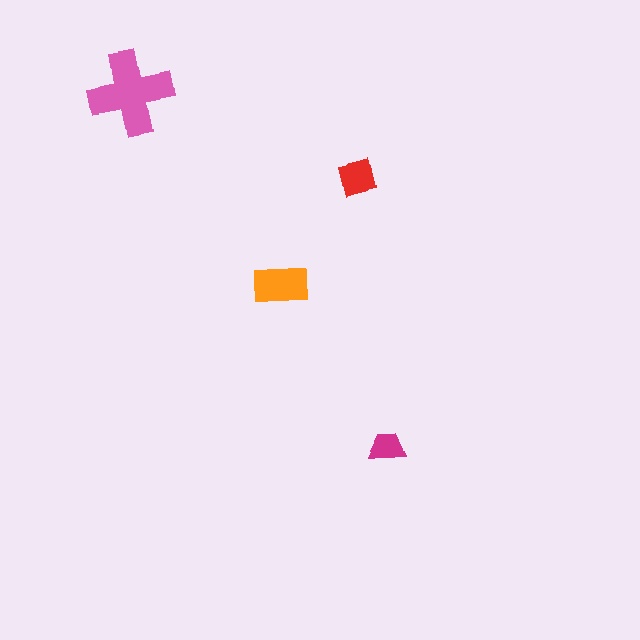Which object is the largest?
The pink cross.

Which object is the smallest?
The magenta trapezoid.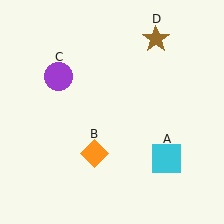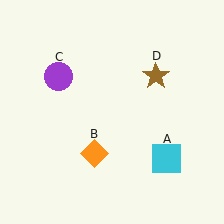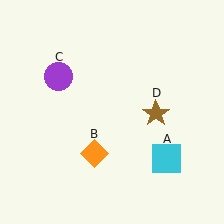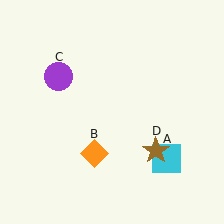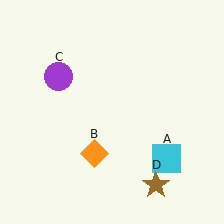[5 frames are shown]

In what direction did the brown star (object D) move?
The brown star (object D) moved down.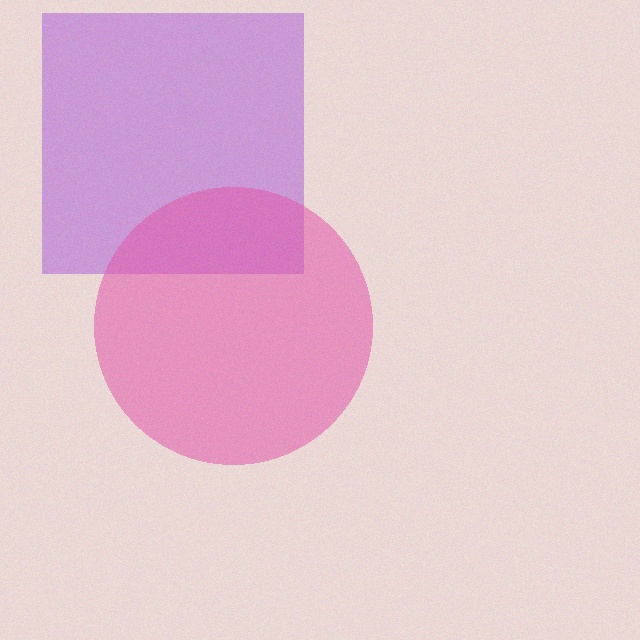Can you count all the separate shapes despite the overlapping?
Yes, there are 2 separate shapes.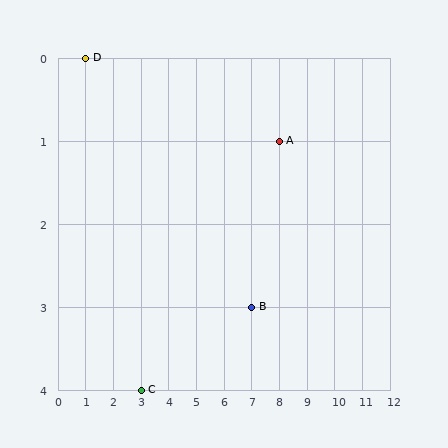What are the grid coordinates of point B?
Point B is at grid coordinates (7, 3).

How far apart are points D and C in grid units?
Points D and C are 2 columns and 4 rows apart (about 4.5 grid units diagonally).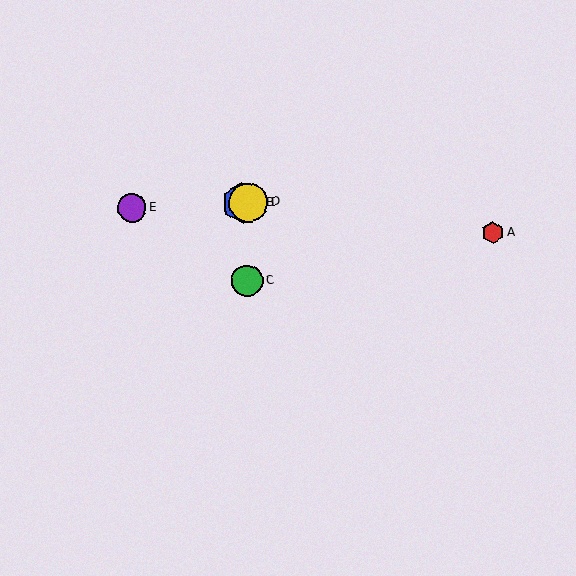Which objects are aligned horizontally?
Objects B, D, E are aligned horizontally.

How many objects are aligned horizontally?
3 objects (B, D, E) are aligned horizontally.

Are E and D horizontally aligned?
Yes, both are at y≈208.